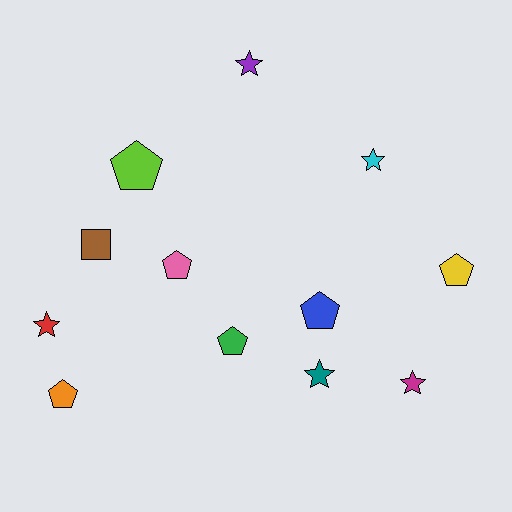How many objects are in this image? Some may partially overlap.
There are 12 objects.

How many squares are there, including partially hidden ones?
There is 1 square.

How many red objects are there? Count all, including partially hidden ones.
There is 1 red object.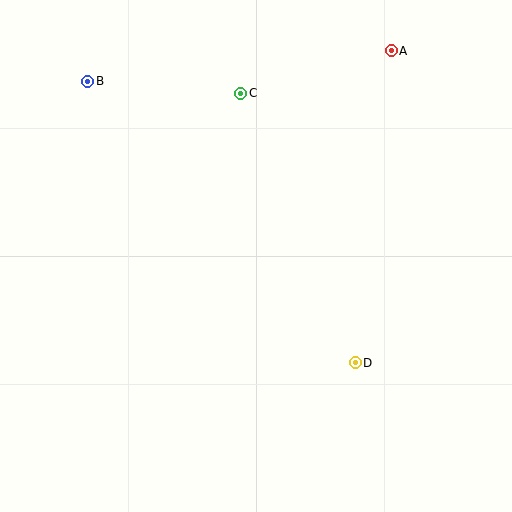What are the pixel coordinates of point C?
Point C is at (241, 93).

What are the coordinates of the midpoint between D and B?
The midpoint between D and B is at (222, 222).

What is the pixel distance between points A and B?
The distance between A and B is 305 pixels.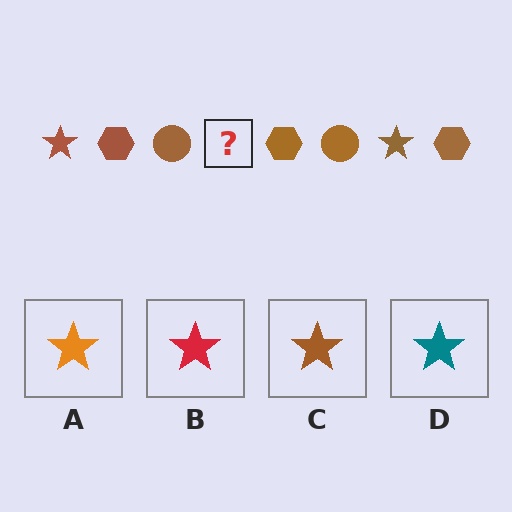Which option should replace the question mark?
Option C.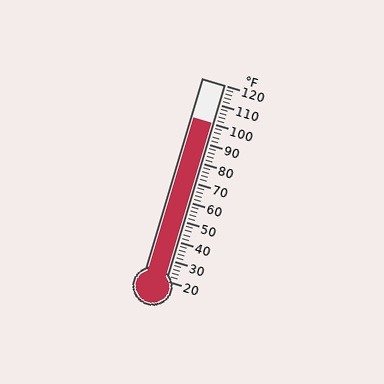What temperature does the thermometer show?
The thermometer shows approximately 100°F.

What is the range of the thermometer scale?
The thermometer scale ranges from 20°F to 120°F.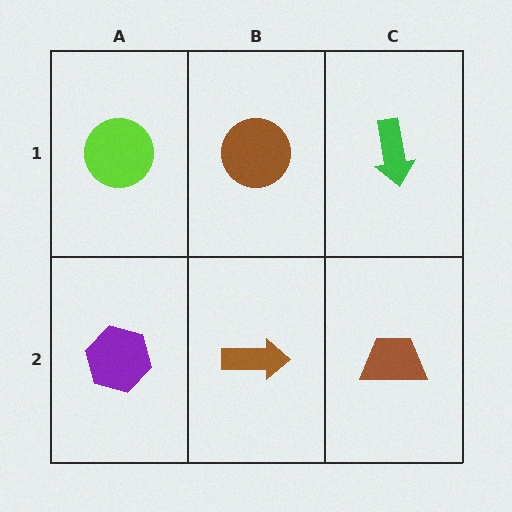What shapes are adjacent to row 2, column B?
A brown circle (row 1, column B), a purple hexagon (row 2, column A), a brown trapezoid (row 2, column C).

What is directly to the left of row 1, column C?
A brown circle.